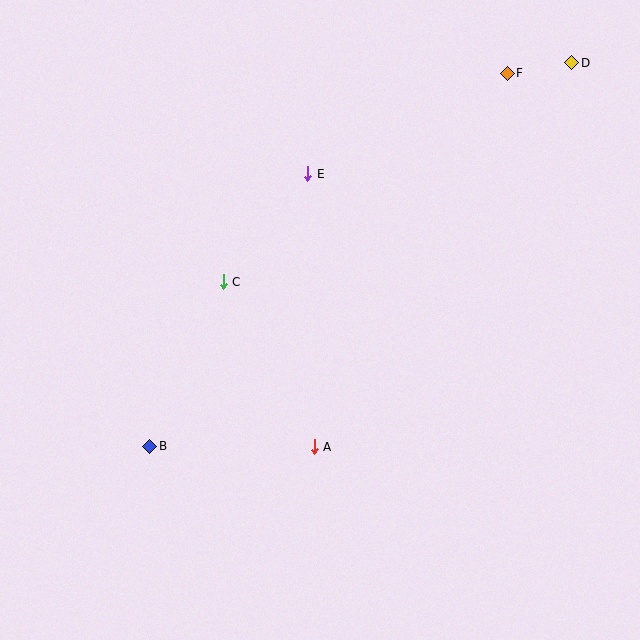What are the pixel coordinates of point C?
Point C is at (223, 282).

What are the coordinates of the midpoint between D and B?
The midpoint between D and B is at (361, 255).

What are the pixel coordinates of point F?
Point F is at (507, 73).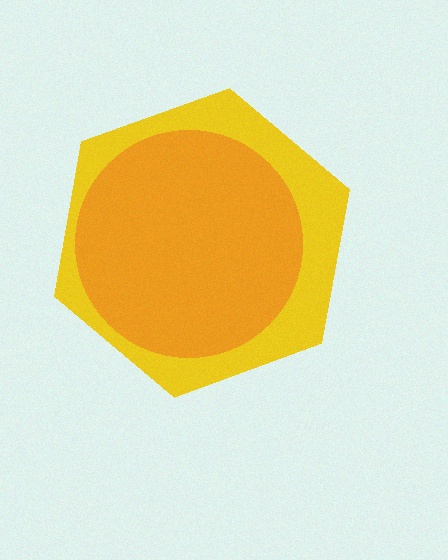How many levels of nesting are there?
2.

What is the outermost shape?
The yellow hexagon.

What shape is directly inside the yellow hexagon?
The orange circle.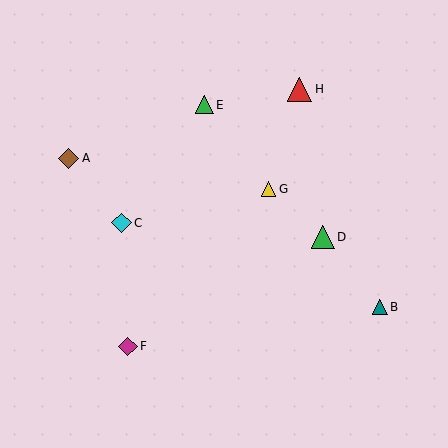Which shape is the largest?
The red triangle (labeled H) is the largest.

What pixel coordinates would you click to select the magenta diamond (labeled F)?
Click at (128, 346) to select the magenta diamond F.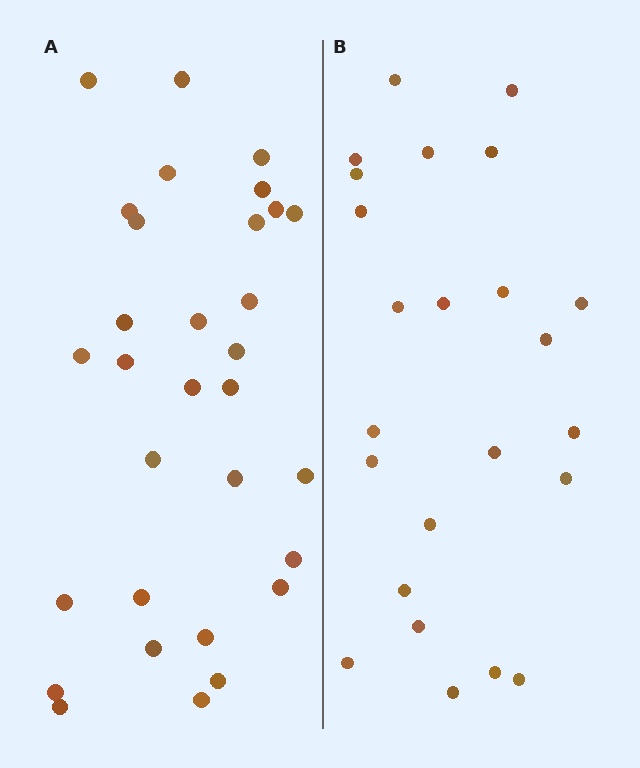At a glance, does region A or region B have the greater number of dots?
Region A (the left region) has more dots.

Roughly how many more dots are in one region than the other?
Region A has roughly 8 or so more dots than region B.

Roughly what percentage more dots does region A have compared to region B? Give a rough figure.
About 30% more.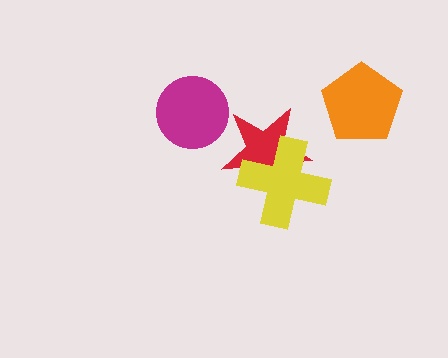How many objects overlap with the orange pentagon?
0 objects overlap with the orange pentagon.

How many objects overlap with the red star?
1 object overlaps with the red star.